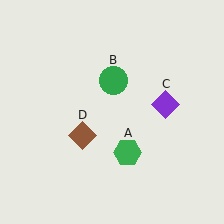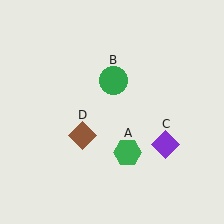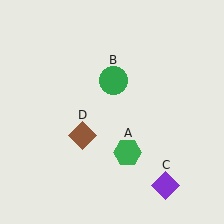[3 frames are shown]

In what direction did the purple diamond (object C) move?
The purple diamond (object C) moved down.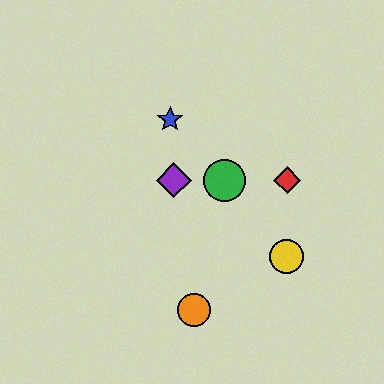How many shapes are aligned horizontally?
3 shapes (the red diamond, the green circle, the purple diamond) are aligned horizontally.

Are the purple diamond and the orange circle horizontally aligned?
No, the purple diamond is at y≈180 and the orange circle is at y≈310.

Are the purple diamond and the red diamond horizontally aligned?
Yes, both are at y≈180.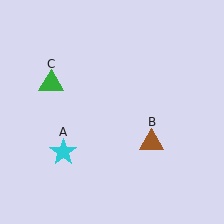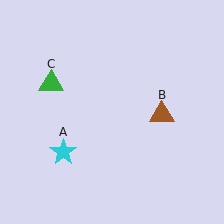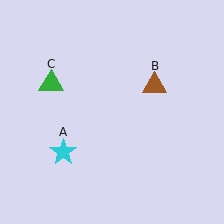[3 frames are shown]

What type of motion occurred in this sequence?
The brown triangle (object B) rotated counterclockwise around the center of the scene.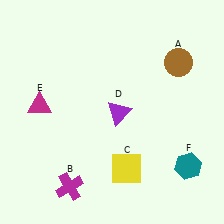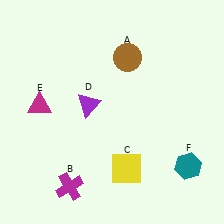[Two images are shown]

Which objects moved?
The objects that moved are: the brown circle (A), the purple triangle (D).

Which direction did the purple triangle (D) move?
The purple triangle (D) moved left.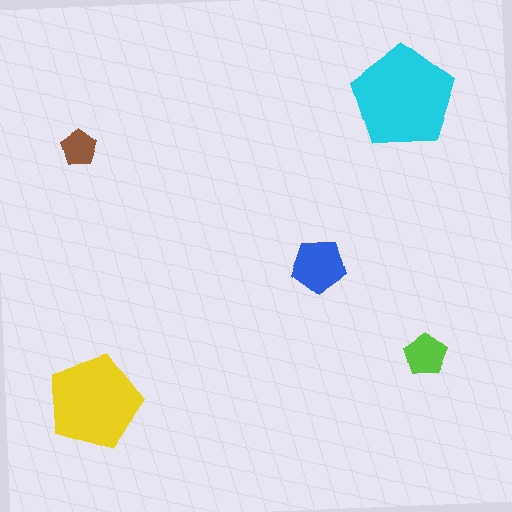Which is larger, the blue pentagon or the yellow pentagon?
The yellow one.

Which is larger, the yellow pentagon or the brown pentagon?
The yellow one.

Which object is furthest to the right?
The lime pentagon is rightmost.